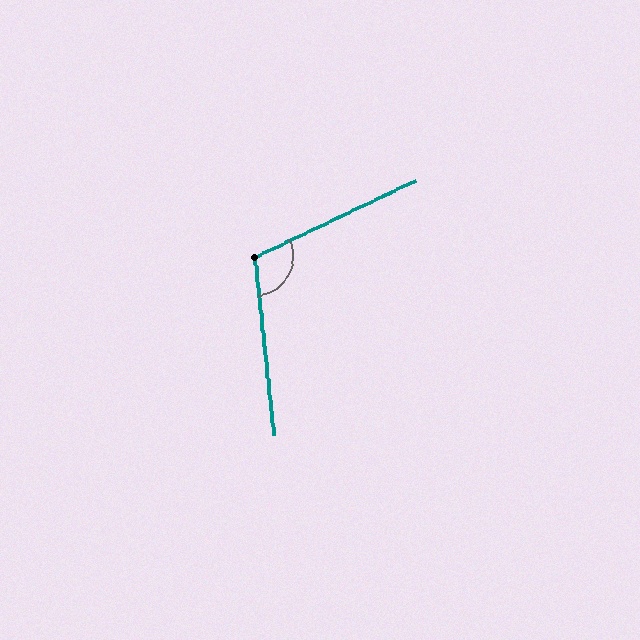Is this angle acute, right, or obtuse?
It is obtuse.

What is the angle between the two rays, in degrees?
Approximately 109 degrees.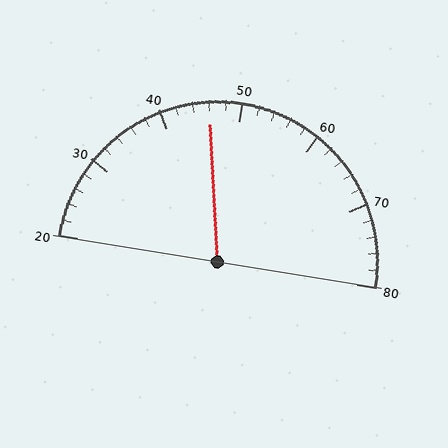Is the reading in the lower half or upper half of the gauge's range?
The reading is in the lower half of the range (20 to 80).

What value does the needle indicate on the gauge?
The needle indicates approximately 46.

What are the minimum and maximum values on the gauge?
The gauge ranges from 20 to 80.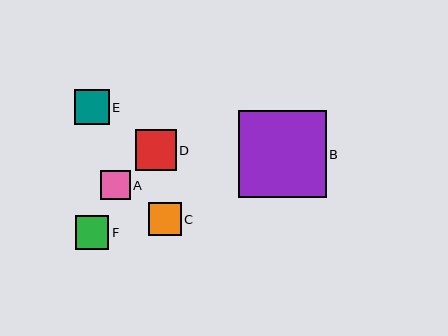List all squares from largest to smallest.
From largest to smallest: B, D, E, F, C, A.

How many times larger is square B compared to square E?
Square B is approximately 2.5 times the size of square E.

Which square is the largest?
Square B is the largest with a size of approximately 88 pixels.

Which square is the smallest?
Square A is the smallest with a size of approximately 29 pixels.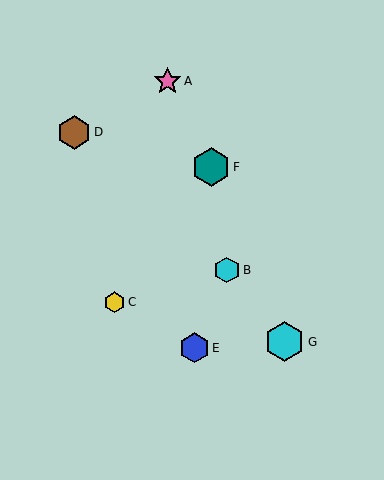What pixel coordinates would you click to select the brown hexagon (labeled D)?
Click at (74, 132) to select the brown hexagon D.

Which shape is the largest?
The cyan hexagon (labeled G) is the largest.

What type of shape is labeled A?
Shape A is a pink star.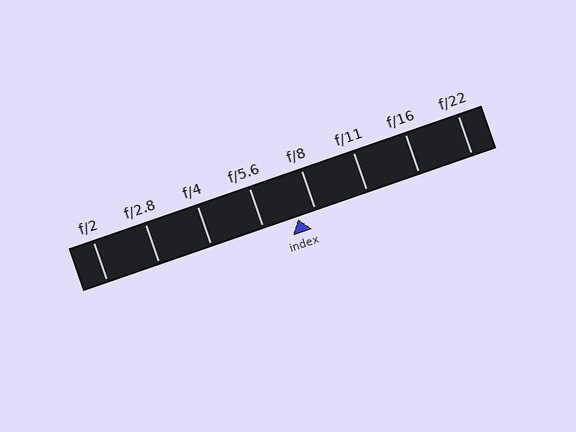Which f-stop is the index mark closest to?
The index mark is closest to f/8.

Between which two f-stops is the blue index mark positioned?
The index mark is between f/5.6 and f/8.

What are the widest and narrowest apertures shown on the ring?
The widest aperture shown is f/2 and the narrowest is f/22.